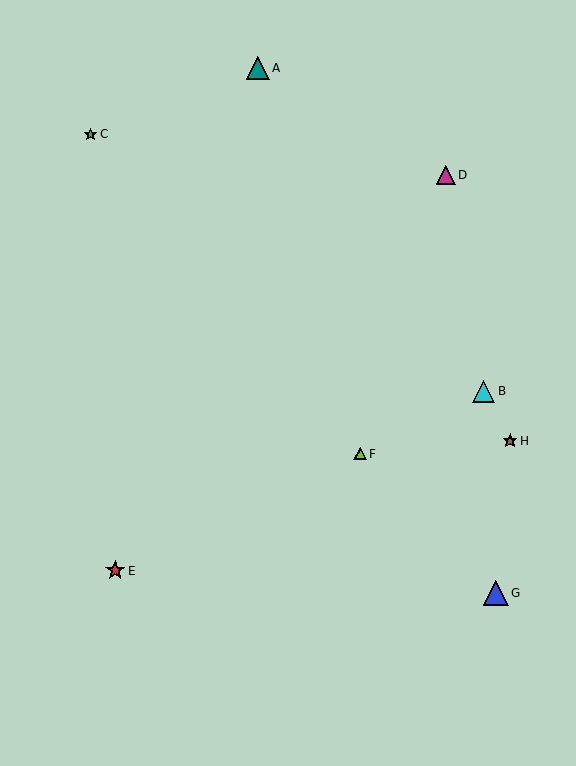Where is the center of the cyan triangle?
The center of the cyan triangle is at (484, 391).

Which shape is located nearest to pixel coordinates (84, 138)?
The green star (labeled C) at (91, 134) is nearest to that location.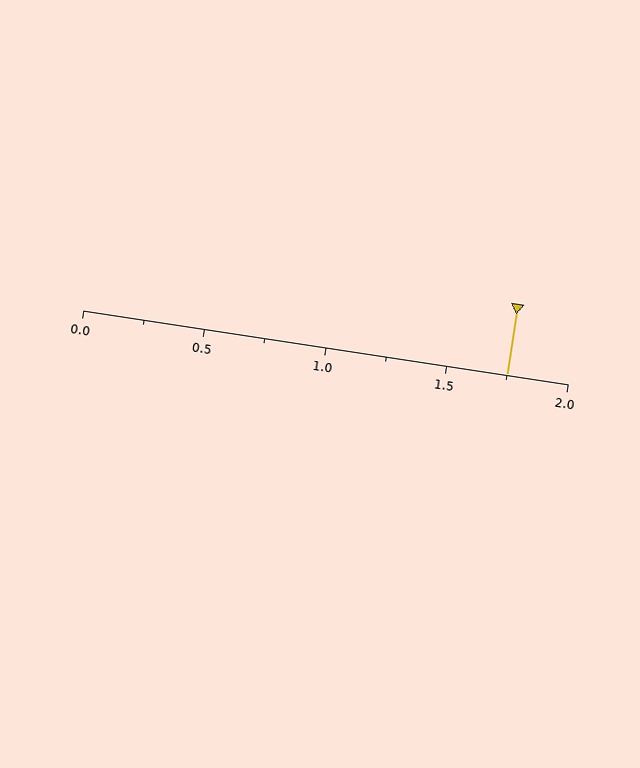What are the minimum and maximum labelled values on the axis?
The axis runs from 0.0 to 2.0.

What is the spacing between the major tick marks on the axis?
The major ticks are spaced 0.5 apart.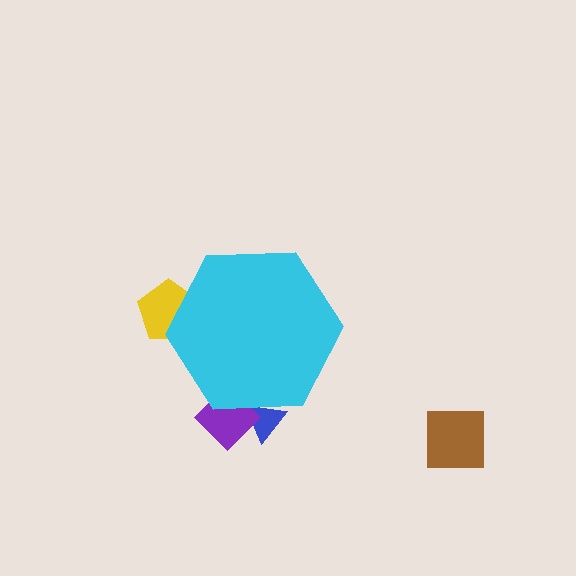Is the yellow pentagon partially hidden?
Yes, the yellow pentagon is partially hidden behind the cyan hexagon.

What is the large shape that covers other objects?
A cyan hexagon.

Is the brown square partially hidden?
No, the brown square is fully visible.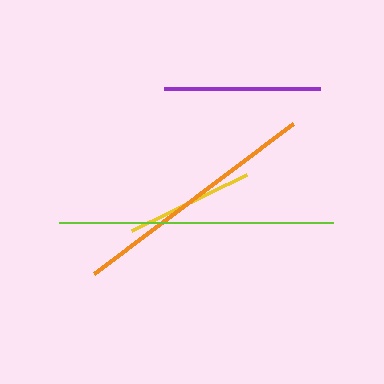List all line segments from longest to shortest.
From longest to shortest: lime, orange, purple, yellow.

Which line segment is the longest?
The lime line is the longest at approximately 274 pixels.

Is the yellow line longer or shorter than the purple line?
The purple line is longer than the yellow line.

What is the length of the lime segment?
The lime segment is approximately 274 pixels long.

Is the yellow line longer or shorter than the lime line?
The lime line is longer than the yellow line.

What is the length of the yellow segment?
The yellow segment is approximately 128 pixels long.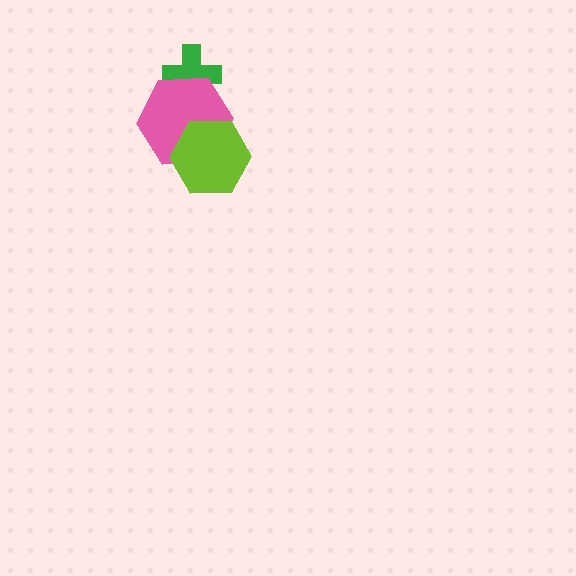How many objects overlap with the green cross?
1 object overlaps with the green cross.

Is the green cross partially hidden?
Yes, it is partially covered by another shape.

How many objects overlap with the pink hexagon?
2 objects overlap with the pink hexagon.